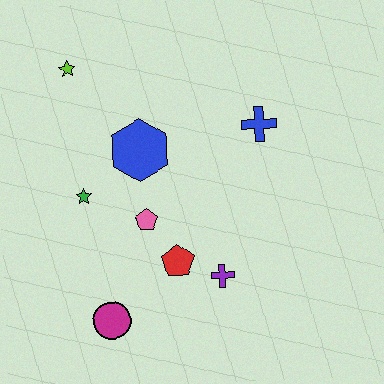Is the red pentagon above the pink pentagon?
No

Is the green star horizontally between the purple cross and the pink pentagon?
No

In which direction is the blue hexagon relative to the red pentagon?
The blue hexagon is above the red pentagon.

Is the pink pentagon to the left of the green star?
No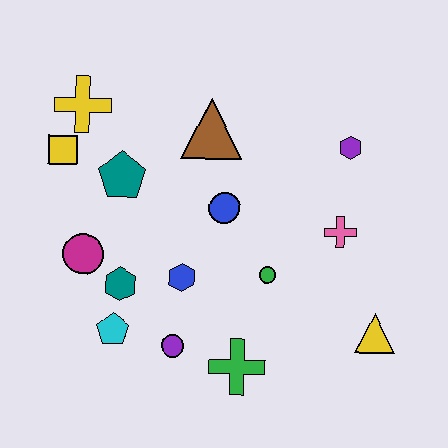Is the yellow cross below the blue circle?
No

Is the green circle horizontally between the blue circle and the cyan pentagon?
No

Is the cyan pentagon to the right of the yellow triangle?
No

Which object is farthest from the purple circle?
The purple hexagon is farthest from the purple circle.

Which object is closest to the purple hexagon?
The pink cross is closest to the purple hexagon.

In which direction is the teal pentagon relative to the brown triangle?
The teal pentagon is to the left of the brown triangle.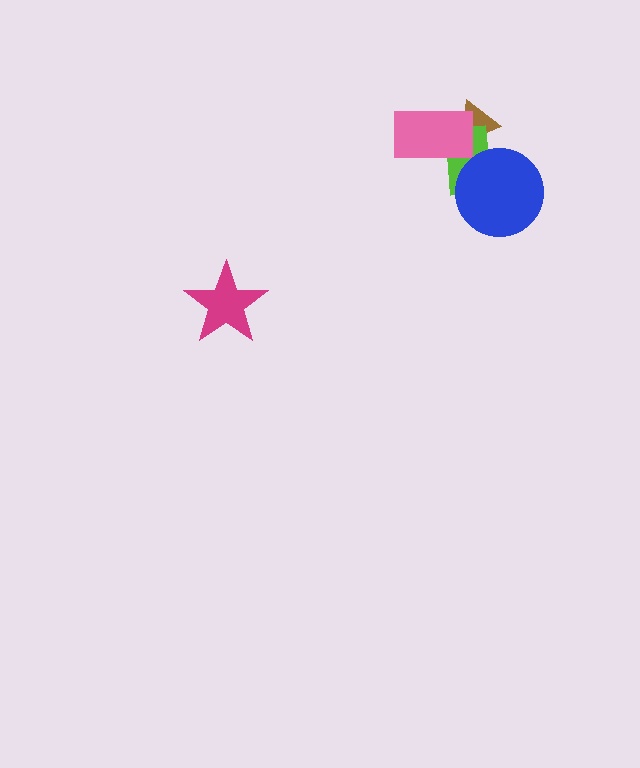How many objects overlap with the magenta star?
0 objects overlap with the magenta star.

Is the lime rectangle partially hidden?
Yes, it is partially covered by another shape.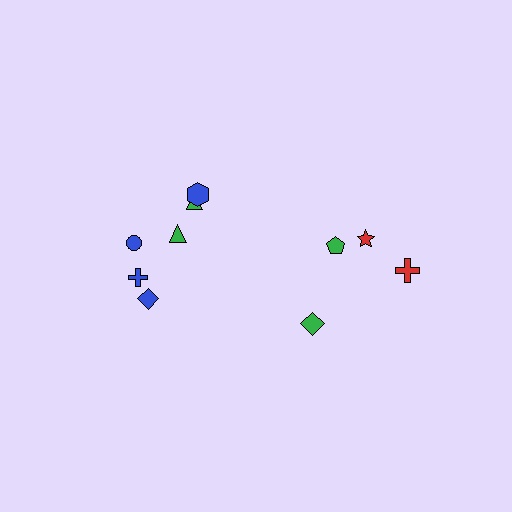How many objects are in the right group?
There are 4 objects.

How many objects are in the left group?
There are 6 objects.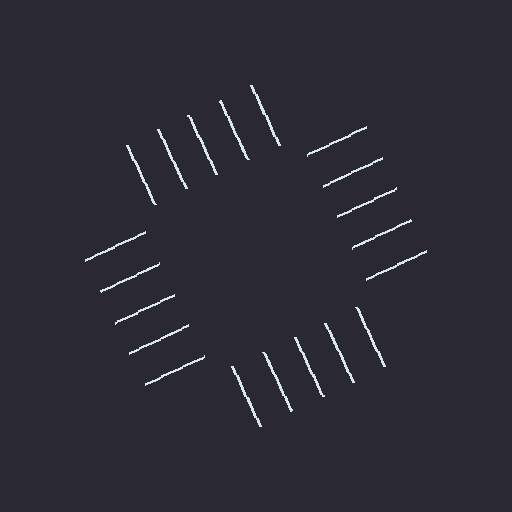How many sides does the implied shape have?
4 sides — the line-ends trace a square.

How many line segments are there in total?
20 — 5 along each of the 4 edges.